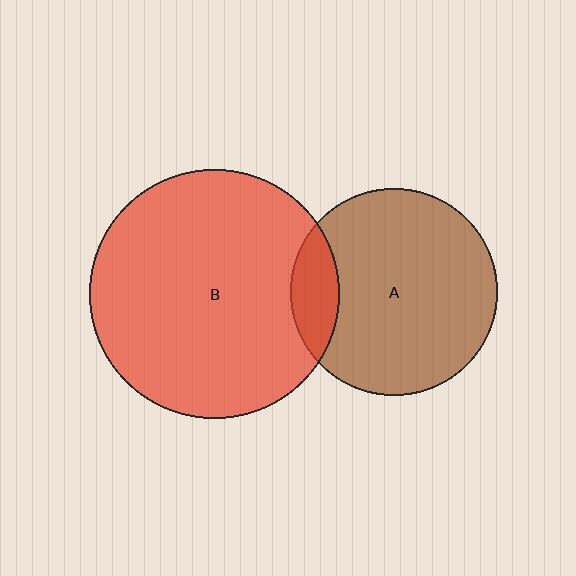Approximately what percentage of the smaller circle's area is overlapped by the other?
Approximately 15%.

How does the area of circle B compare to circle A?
Approximately 1.5 times.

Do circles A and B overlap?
Yes.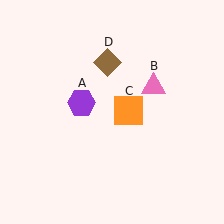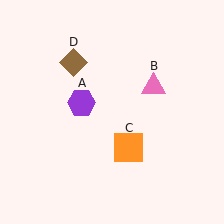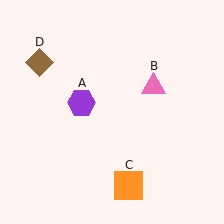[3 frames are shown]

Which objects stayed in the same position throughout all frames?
Purple hexagon (object A) and pink triangle (object B) remained stationary.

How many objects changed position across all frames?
2 objects changed position: orange square (object C), brown diamond (object D).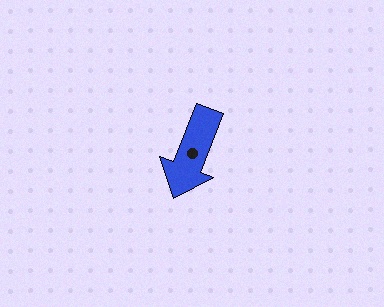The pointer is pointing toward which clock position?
Roughly 7 o'clock.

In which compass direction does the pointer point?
South.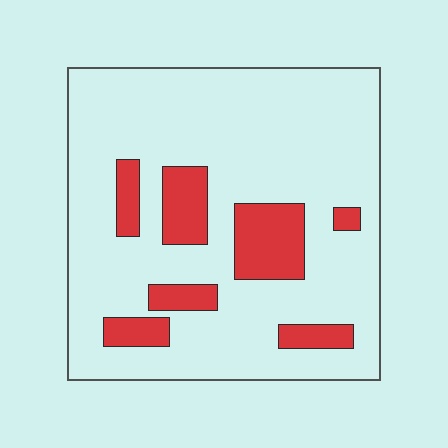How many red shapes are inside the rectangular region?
7.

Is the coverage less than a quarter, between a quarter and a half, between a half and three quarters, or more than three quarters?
Less than a quarter.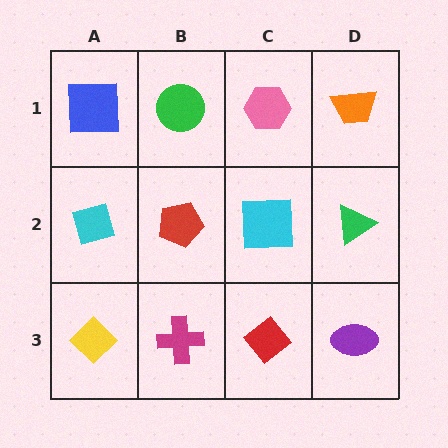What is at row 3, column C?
A red diamond.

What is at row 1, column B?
A green circle.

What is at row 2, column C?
A cyan square.